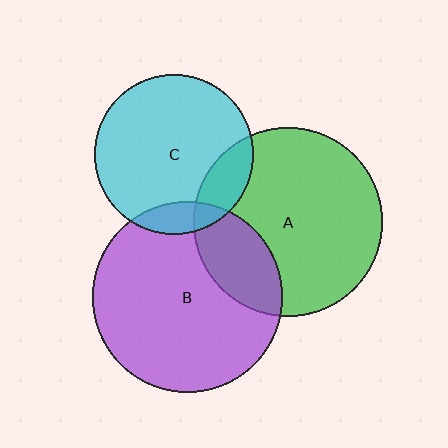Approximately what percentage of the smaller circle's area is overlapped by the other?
Approximately 15%.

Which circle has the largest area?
Circle B (purple).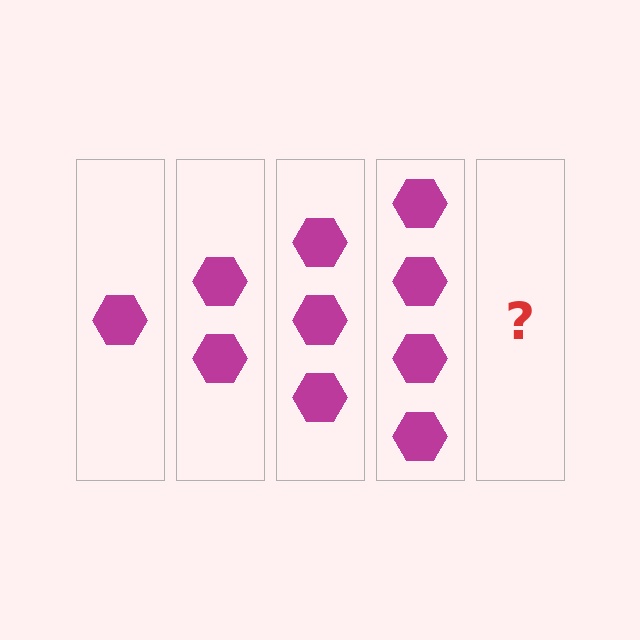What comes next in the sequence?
The next element should be 5 hexagons.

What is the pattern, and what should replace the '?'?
The pattern is that each step adds one more hexagon. The '?' should be 5 hexagons.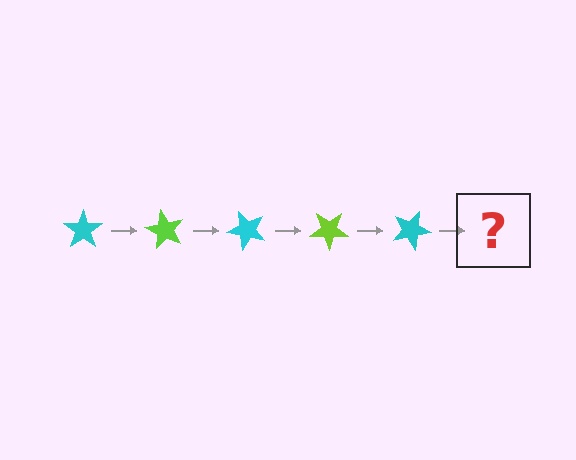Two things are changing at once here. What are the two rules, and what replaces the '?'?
The two rules are that it rotates 60 degrees each step and the color cycles through cyan and lime. The '?' should be a lime star, rotated 300 degrees from the start.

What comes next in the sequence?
The next element should be a lime star, rotated 300 degrees from the start.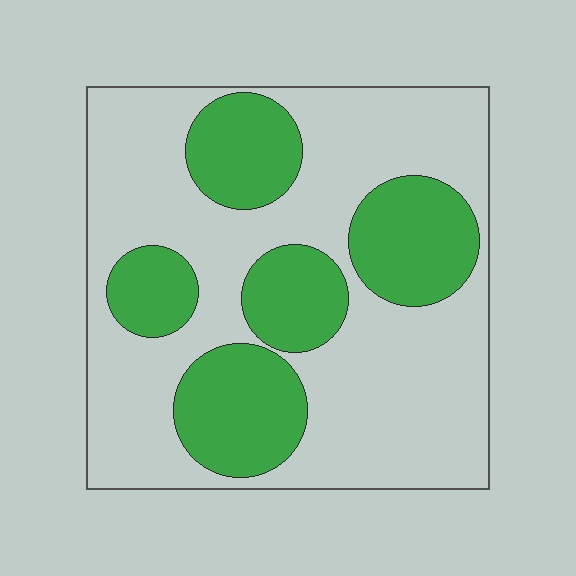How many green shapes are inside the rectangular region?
5.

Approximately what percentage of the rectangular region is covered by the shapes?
Approximately 35%.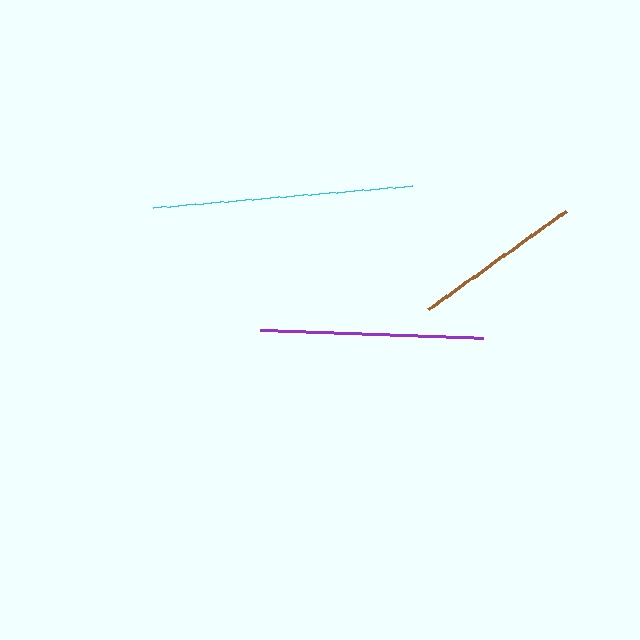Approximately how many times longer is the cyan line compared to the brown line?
The cyan line is approximately 1.5 times the length of the brown line.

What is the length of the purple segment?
The purple segment is approximately 223 pixels long.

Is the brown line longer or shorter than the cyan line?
The cyan line is longer than the brown line.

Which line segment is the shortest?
The brown line is the shortest at approximately 169 pixels.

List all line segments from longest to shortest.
From longest to shortest: cyan, purple, brown.